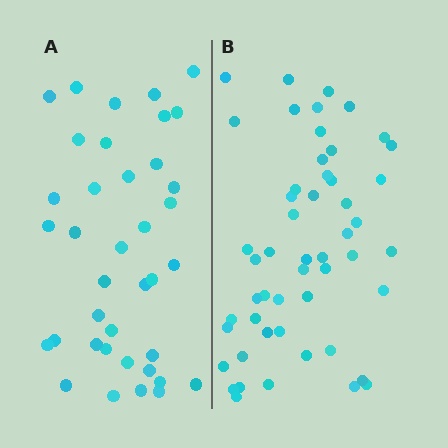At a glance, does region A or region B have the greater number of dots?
Region B (the right region) has more dots.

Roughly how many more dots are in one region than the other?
Region B has approximately 15 more dots than region A.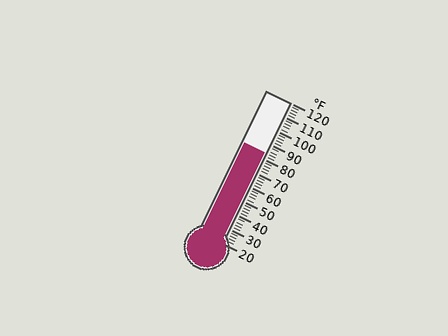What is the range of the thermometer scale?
The thermometer scale ranges from 20°F to 120°F.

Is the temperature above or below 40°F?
The temperature is above 40°F.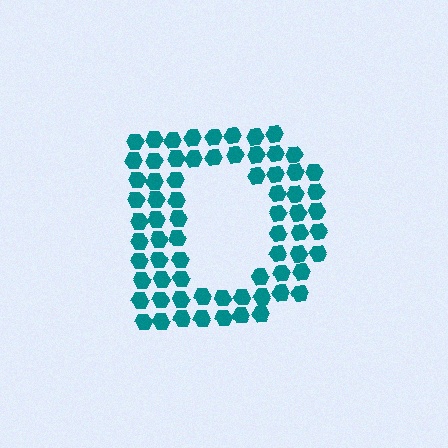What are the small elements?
The small elements are hexagons.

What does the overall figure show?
The overall figure shows the letter D.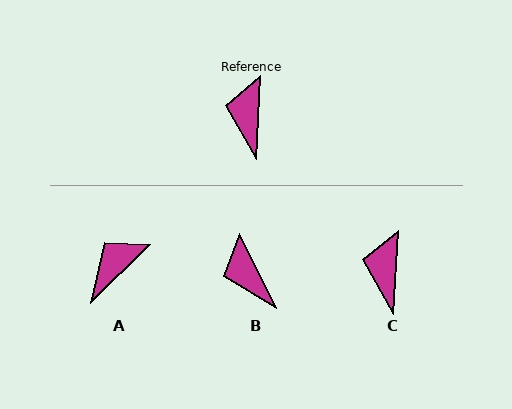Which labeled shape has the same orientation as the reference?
C.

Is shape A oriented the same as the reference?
No, it is off by about 42 degrees.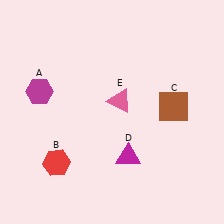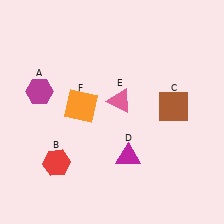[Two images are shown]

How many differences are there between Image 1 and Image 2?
There is 1 difference between the two images.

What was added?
An orange square (F) was added in Image 2.